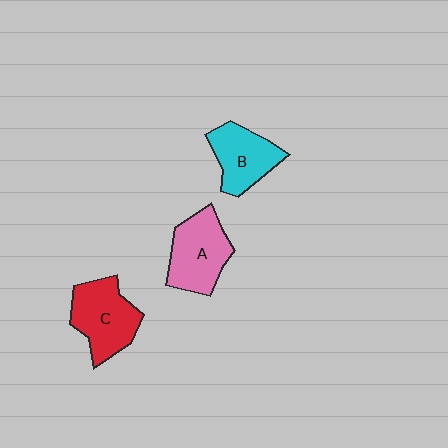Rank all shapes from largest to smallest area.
From largest to smallest: C (red), A (pink), B (cyan).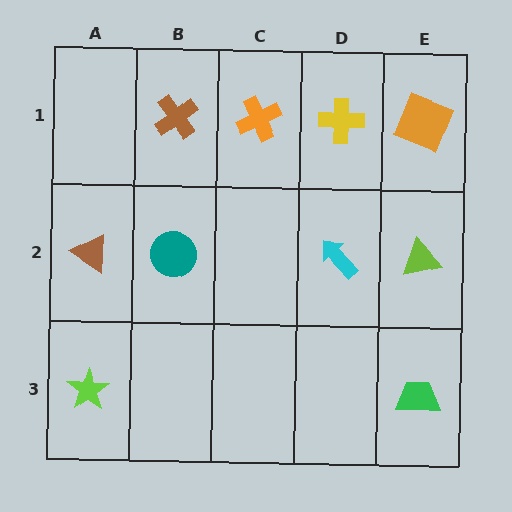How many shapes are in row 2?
4 shapes.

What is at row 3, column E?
A green trapezoid.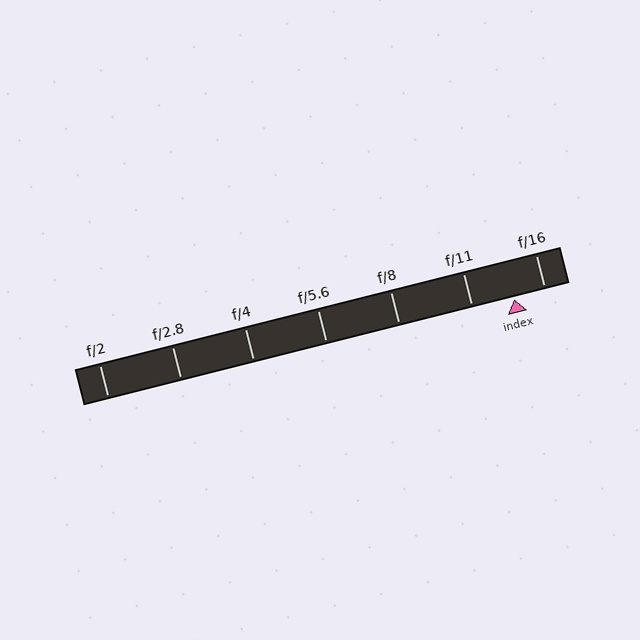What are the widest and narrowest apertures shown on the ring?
The widest aperture shown is f/2 and the narrowest is f/16.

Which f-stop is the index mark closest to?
The index mark is closest to f/16.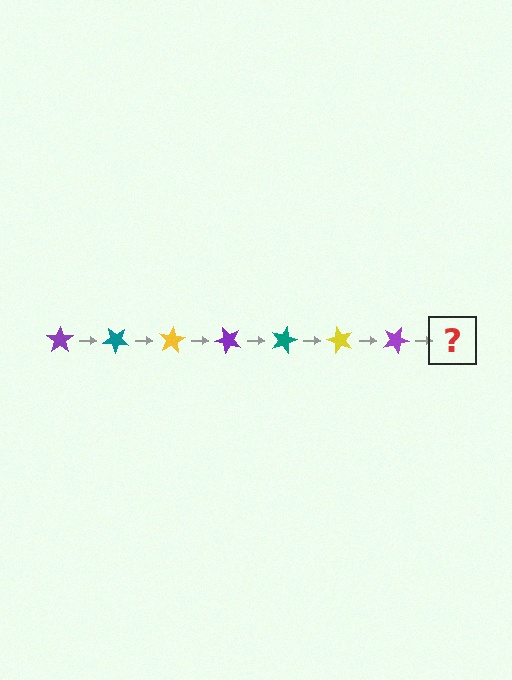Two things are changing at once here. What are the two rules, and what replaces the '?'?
The two rules are that it rotates 40 degrees each step and the color cycles through purple, teal, and yellow. The '?' should be a teal star, rotated 280 degrees from the start.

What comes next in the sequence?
The next element should be a teal star, rotated 280 degrees from the start.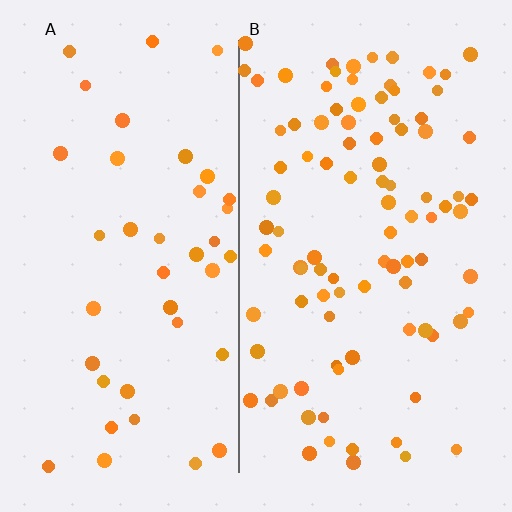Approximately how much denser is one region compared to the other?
Approximately 2.3× — region B over region A.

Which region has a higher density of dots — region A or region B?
B (the right).